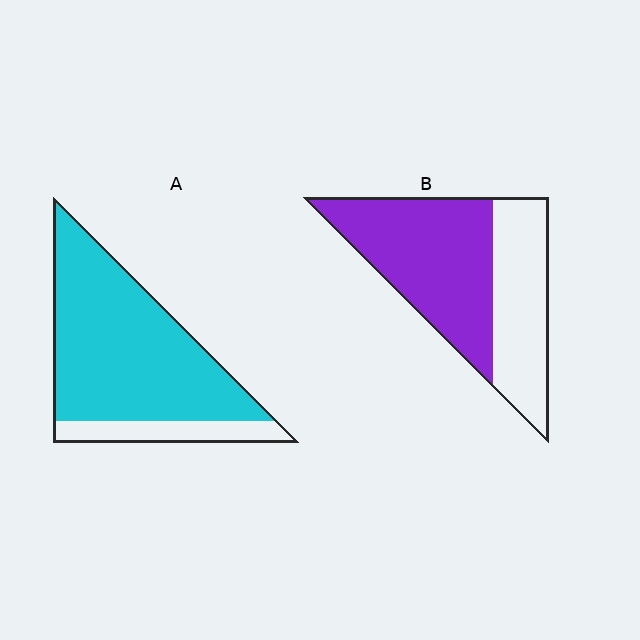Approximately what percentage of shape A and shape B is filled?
A is approximately 85% and B is approximately 60%.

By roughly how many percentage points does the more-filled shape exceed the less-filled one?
By roughly 25 percentage points (A over B).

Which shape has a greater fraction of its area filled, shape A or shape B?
Shape A.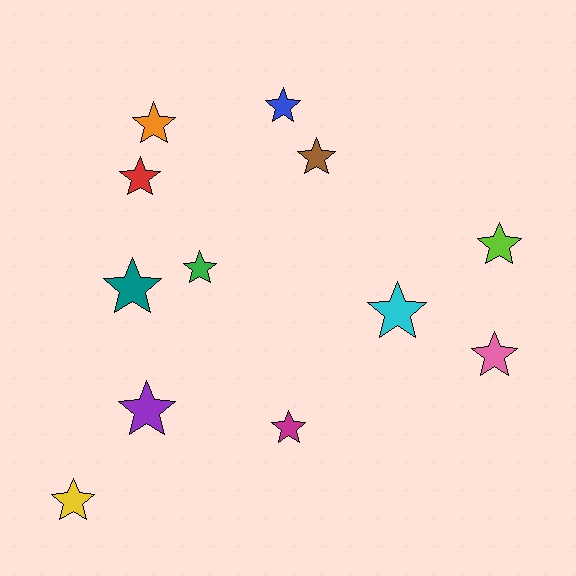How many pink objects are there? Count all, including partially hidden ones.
There is 1 pink object.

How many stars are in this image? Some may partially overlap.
There are 12 stars.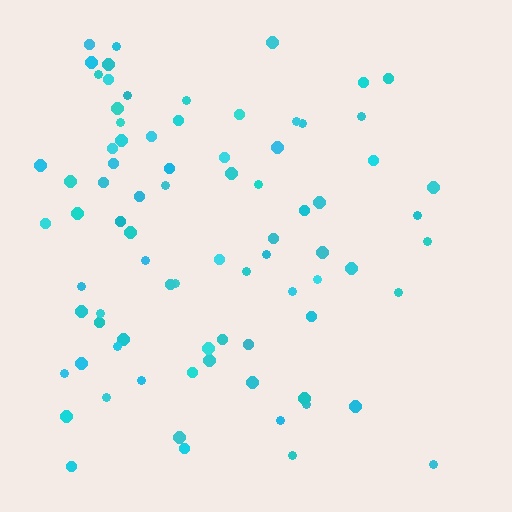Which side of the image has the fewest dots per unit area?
The right.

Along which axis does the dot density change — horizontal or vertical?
Horizontal.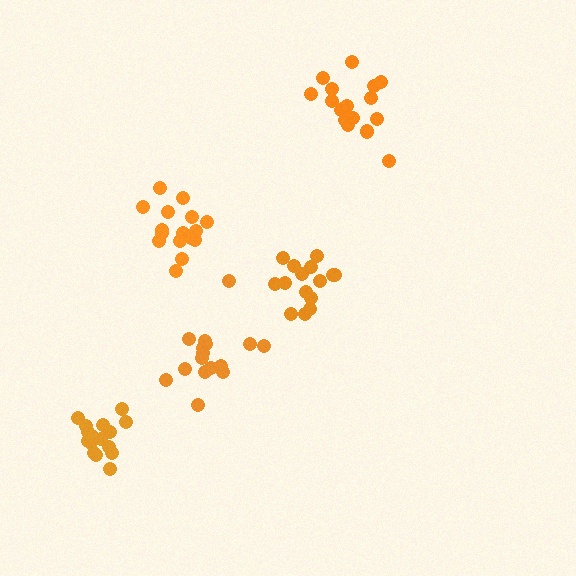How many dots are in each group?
Group 1: 16 dots, Group 2: 18 dots, Group 3: 16 dots, Group 4: 16 dots, Group 5: 15 dots (81 total).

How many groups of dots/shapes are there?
There are 5 groups.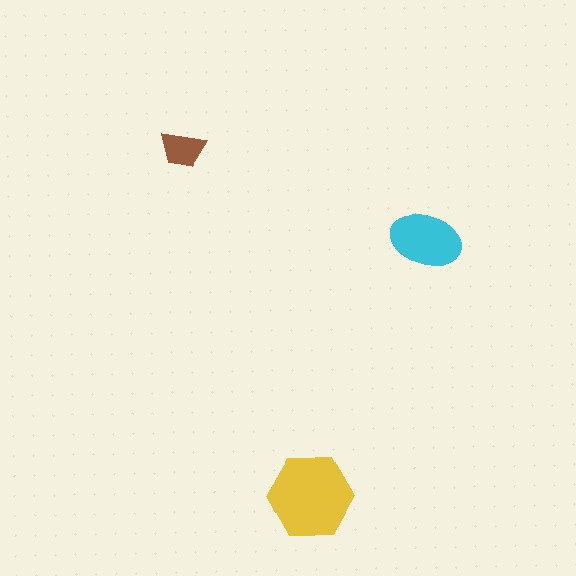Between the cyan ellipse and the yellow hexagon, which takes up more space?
The yellow hexagon.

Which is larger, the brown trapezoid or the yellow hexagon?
The yellow hexagon.